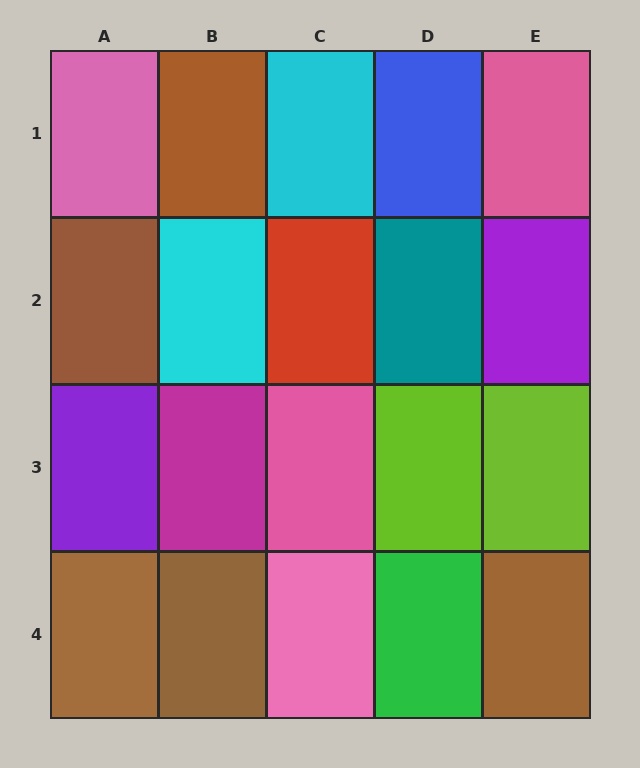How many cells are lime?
2 cells are lime.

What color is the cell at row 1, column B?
Brown.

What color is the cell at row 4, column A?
Brown.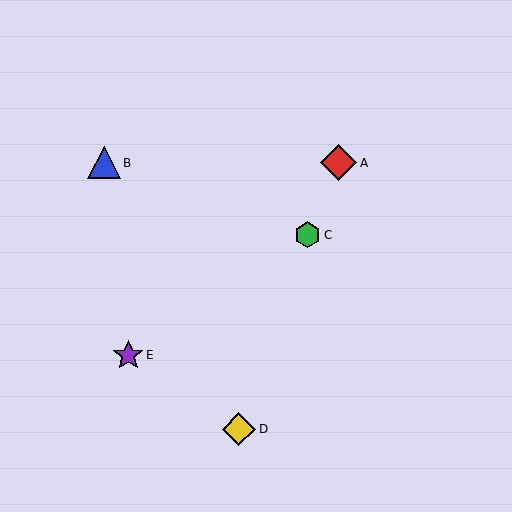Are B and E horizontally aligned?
No, B is at y≈163 and E is at y≈355.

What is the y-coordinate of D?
Object D is at y≈429.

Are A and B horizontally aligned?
Yes, both are at y≈163.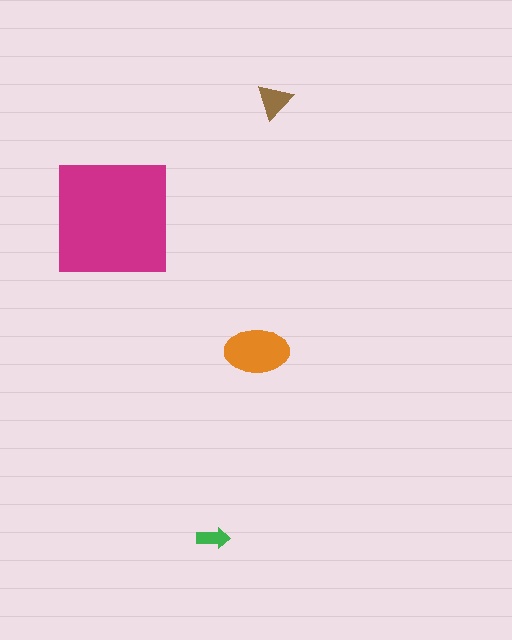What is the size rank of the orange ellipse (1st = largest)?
2nd.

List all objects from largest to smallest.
The magenta square, the orange ellipse, the brown triangle, the green arrow.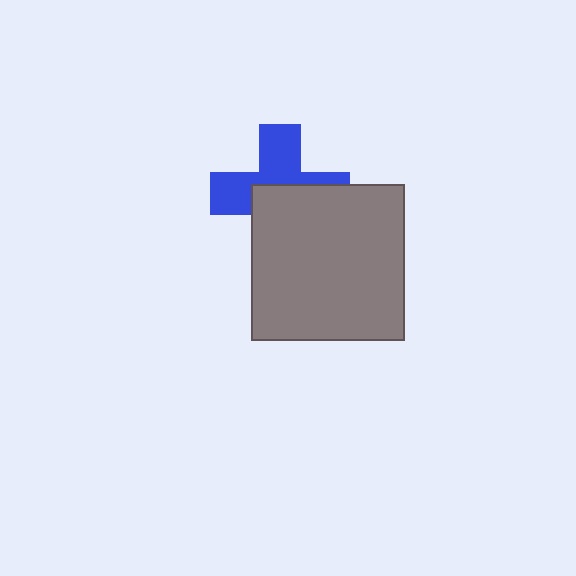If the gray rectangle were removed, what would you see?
You would see the complete blue cross.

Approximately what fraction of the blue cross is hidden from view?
Roughly 51% of the blue cross is hidden behind the gray rectangle.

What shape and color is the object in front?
The object in front is a gray rectangle.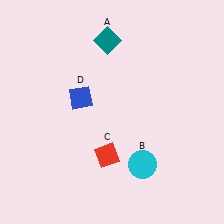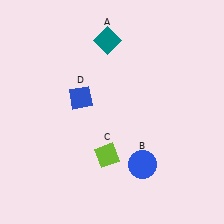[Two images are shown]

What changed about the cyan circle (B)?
In Image 1, B is cyan. In Image 2, it changed to blue.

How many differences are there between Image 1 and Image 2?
There are 2 differences between the two images.